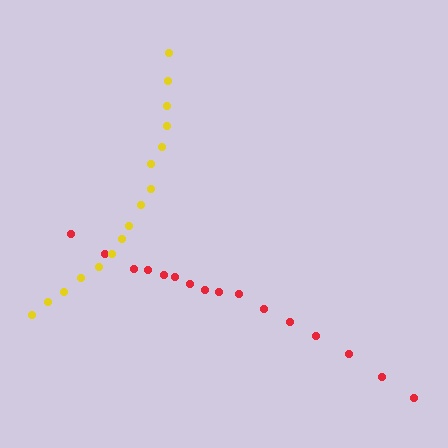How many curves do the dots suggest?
There are 2 distinct paths.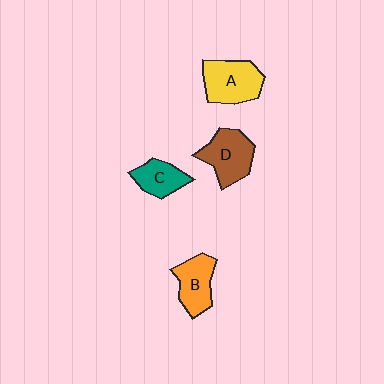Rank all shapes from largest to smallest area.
From largest to smallest: A (yellow), D (brown), B (orange), C (teal).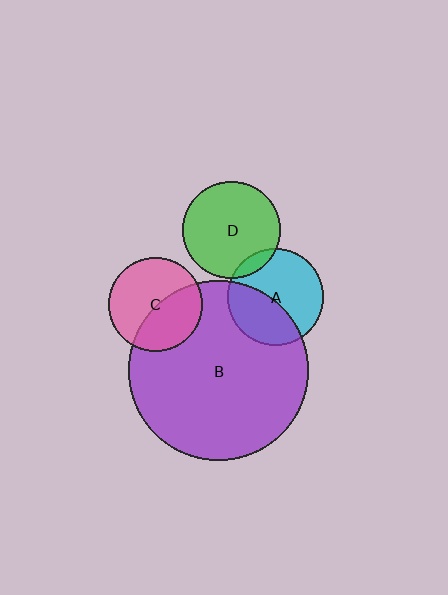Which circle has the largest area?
Circle B (purple).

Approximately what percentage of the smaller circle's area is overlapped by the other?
Approximately 40%.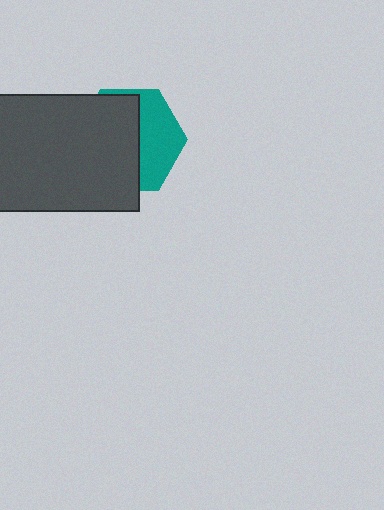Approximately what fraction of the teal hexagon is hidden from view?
Roughly 60% of the teal hexagon is hidden behind the dark gray rectangle.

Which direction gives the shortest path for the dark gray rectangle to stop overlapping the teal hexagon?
Moving left gives the shortest separation.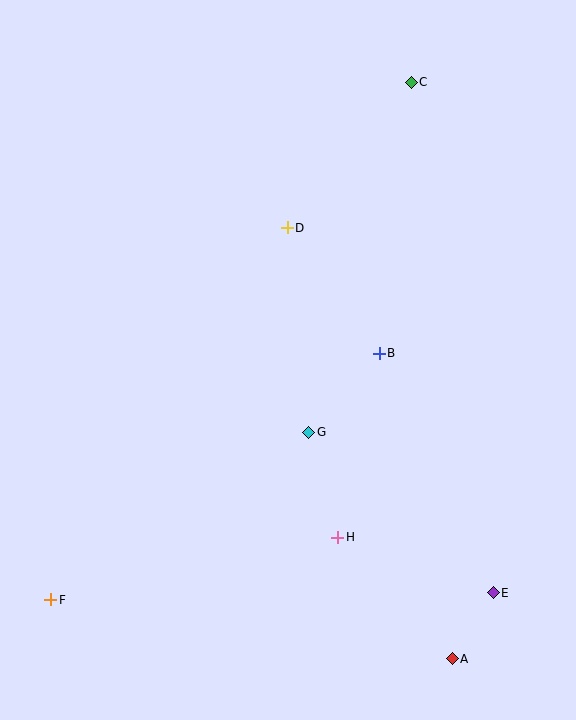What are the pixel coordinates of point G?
Point G is at (309, 432).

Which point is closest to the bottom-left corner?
Point F is closest to the bottom-left corner.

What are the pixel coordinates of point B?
Point B is at (379, 353).